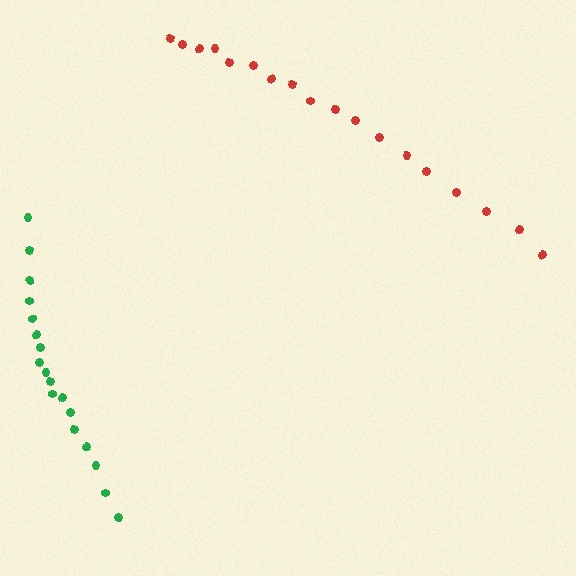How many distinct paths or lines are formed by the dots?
There are 2 distinct paths.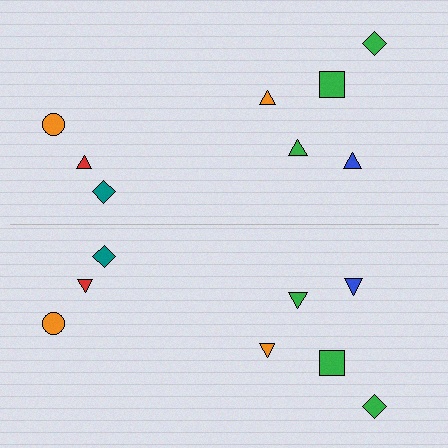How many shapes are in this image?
There are 16 shapes in this image.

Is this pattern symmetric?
Yes, this pattern has bilateral (reflection) symmetry.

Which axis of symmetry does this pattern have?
The pattern has a horizontal axis of symmetry running through the center of the image.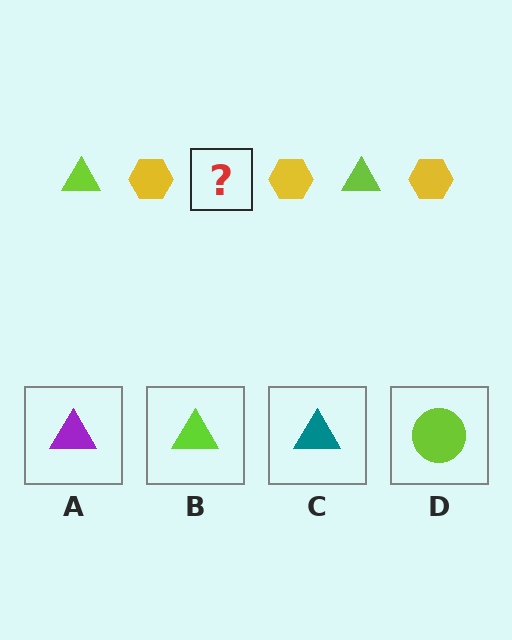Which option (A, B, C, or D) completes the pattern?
B.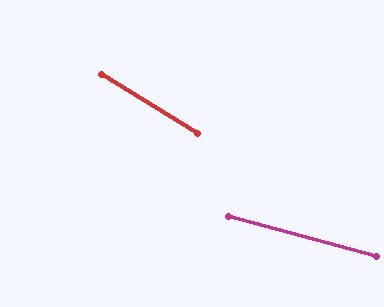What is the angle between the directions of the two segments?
Approximately 16 degrees.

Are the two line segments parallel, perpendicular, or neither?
Neither parallel nor perpendicular — they differ by about 16°.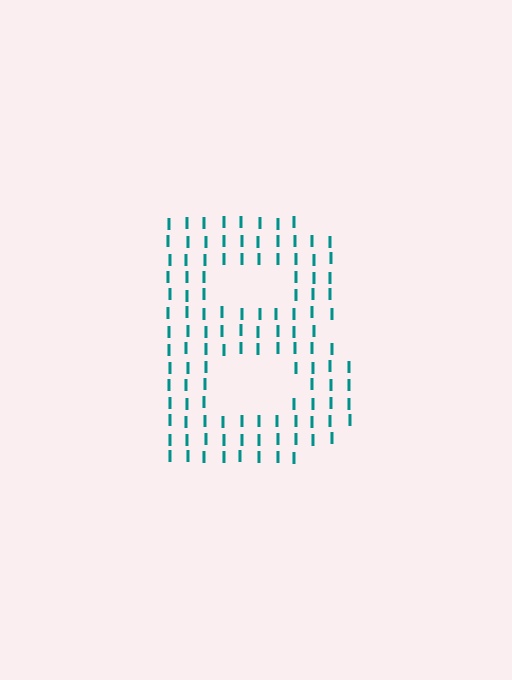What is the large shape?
The large shape is the letter B.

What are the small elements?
The small elements are letter I's.